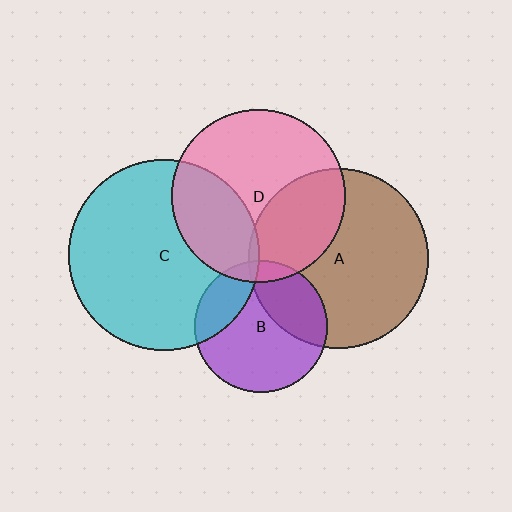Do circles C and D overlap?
Yes.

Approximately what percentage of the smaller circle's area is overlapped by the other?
Approximately 30%.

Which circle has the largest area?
Circle C (cyan).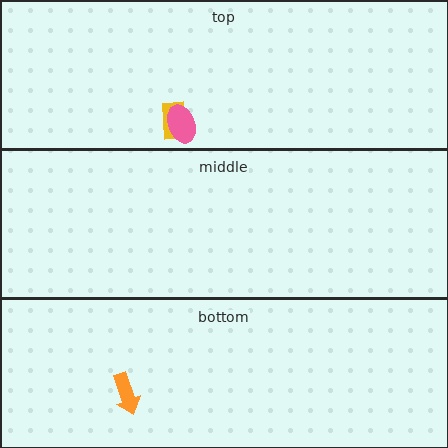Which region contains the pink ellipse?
The top region.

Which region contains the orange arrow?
The bottom region.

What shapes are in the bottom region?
The orange arrow.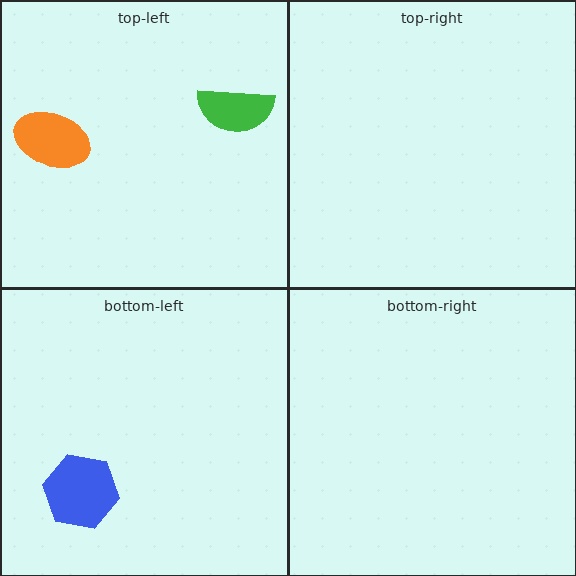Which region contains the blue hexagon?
The bottom-left region.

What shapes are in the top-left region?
The orange ellipse, the green semicircle.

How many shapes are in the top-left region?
2.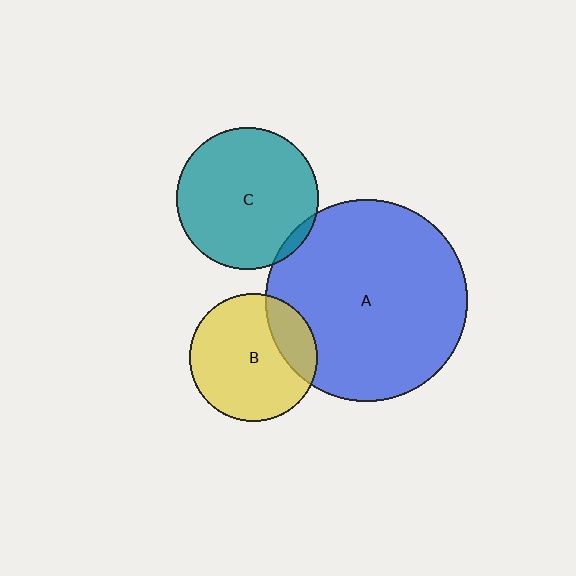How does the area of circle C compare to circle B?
Approximately 1.2 times.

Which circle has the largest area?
Circle A (blue).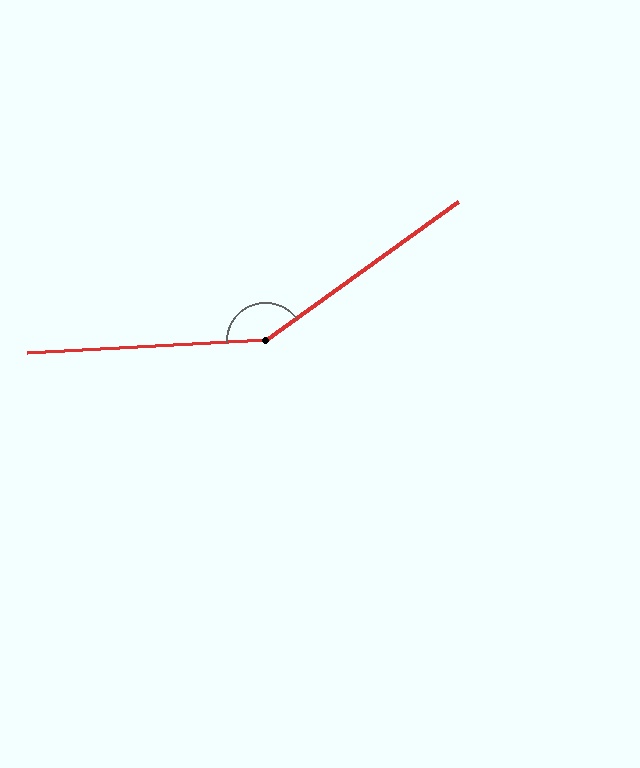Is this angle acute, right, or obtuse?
It is obtuse.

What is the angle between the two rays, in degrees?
Approximately 147 degrees.